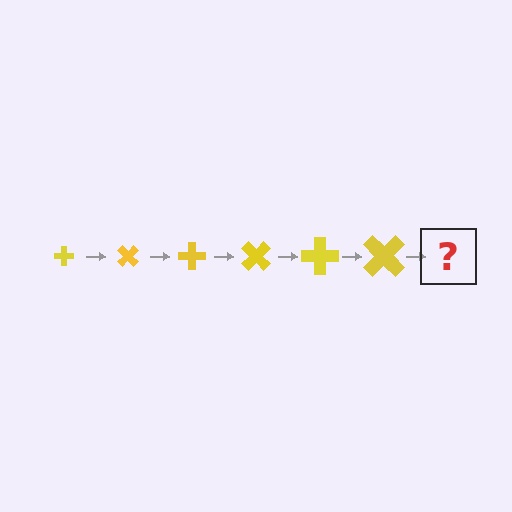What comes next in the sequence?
The next element should be a cross, larger than the previous one and rotated 270 degrees from the start.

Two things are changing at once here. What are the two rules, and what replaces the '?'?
The two rules are that the cross grows larger each step and it rotates 45 degrees each step. The '?' should be a cross, larger than the previous one and rotated 270 degrees from the start.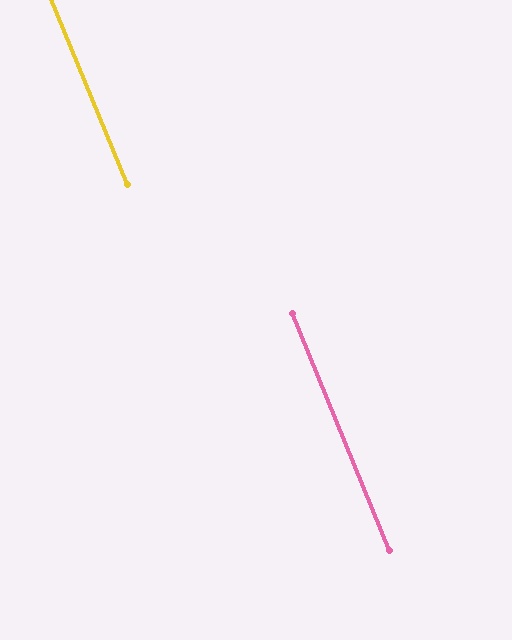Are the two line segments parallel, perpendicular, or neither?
Parallel — their directions differ by only 0.1°.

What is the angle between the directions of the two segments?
Approximately 0 degrees.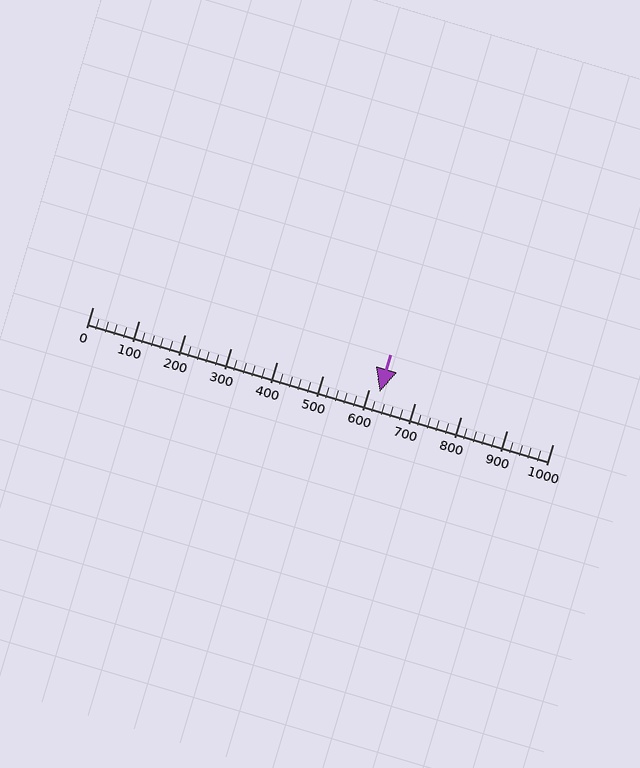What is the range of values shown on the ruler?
The ruler shows values from 0 to 1000.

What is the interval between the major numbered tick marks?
The major tick marks are spaced 100 units apart.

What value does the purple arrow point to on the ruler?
The purple arrow points to approximately 625.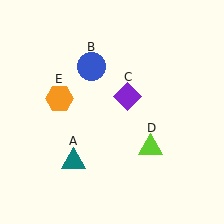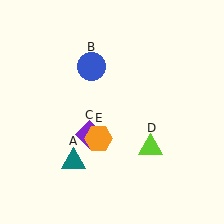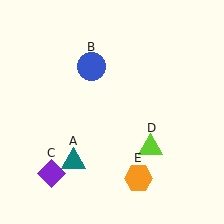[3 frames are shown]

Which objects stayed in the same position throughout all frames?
Teal triangle (object A) and blue circle (object B) and lime triangle (object D) remained stationary.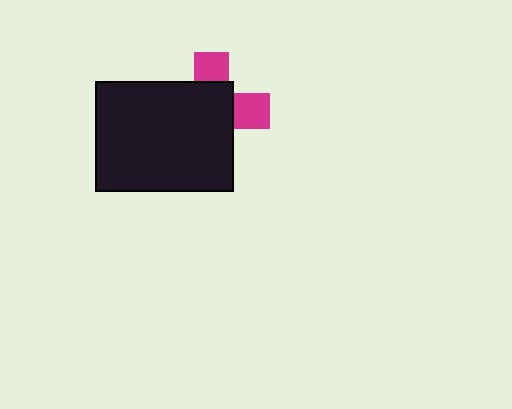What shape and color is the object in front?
The object in front is a black rectangle.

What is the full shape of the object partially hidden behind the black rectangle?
The partially hidden object is a magenta cross.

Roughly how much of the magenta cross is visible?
A small part of it is visible (roughly 33%).